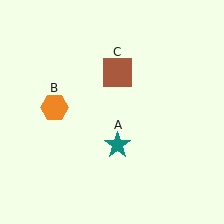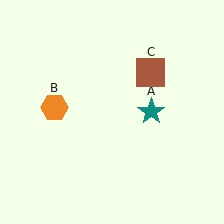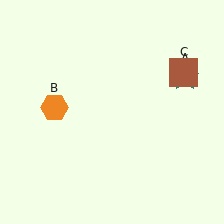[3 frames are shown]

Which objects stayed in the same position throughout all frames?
Orange hexagon (object B) remained stationary.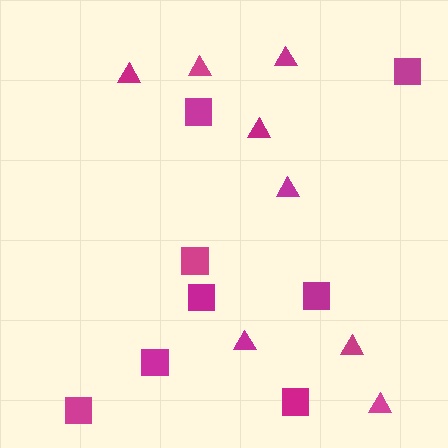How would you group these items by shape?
There are 2 groups: one group of squares (8) and one group of triangles (8).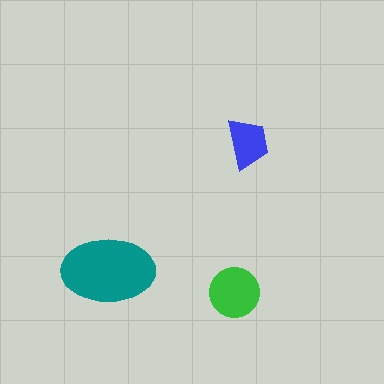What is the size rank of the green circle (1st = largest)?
2nd.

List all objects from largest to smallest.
The teal ellipse, the green circle, the blue trapezoid.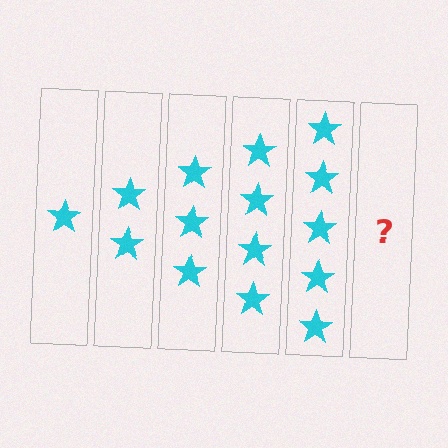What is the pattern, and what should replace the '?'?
The pattern is that each step adds one more star. The '?' should be 6 stars.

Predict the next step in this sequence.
The next step is 6 stars.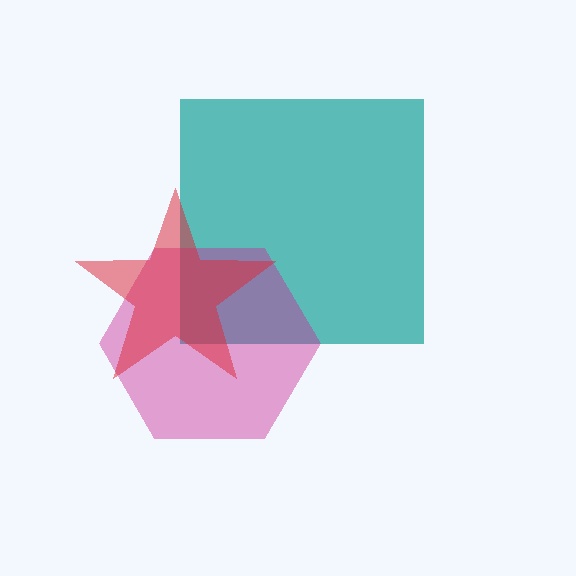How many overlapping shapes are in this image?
There are 3 overlapping shapes in the image.